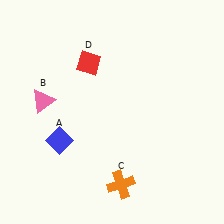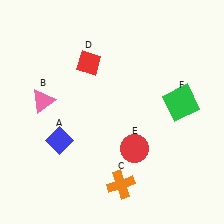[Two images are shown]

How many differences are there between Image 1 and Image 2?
There are 2 differences between the two images.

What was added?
A red circle (E), a green square (F) were added in Image 2.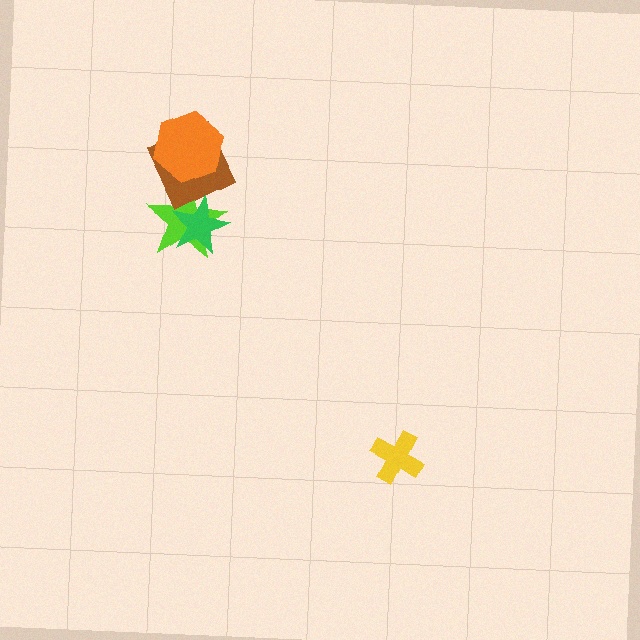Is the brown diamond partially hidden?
Yes, it is partially covered by another shape.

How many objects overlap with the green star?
2 objects overlap with the green star.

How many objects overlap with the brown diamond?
3 objects overlap with the brown diamond.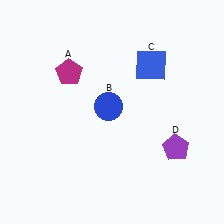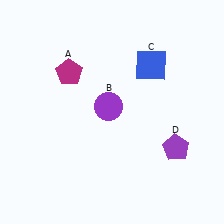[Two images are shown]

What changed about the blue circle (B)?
In Image 1, B is blue. In Image 2, it changed to purple.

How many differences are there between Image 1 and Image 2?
There is 1 difference between the two images.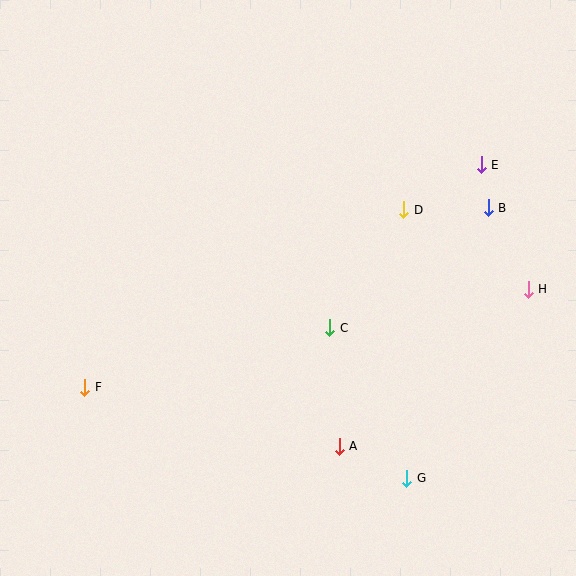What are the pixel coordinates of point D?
Point D is at (404, 210).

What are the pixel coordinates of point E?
Point E is at (481, 165).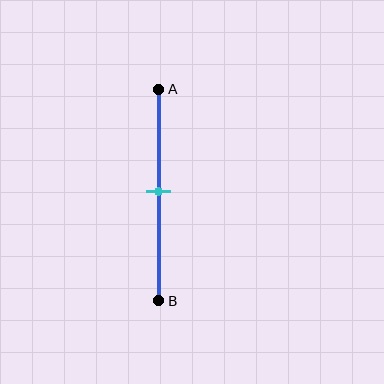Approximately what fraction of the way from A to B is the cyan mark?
The cyan mark is approximately 50% of the way from A to B.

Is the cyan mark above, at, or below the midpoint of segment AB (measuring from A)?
The cyan mark is approximately at the midpoint of segment AB.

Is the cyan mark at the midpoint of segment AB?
Yes, the mark is approximately at the midpoint.